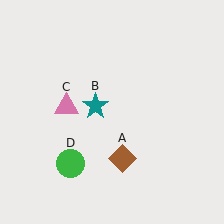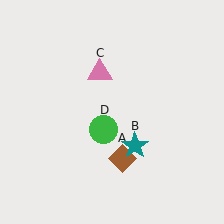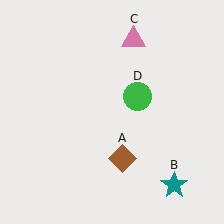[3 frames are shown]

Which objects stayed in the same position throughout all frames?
Brown diamond (object A) remained stationary.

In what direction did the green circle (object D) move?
The green circle (object D) moved up and to the right.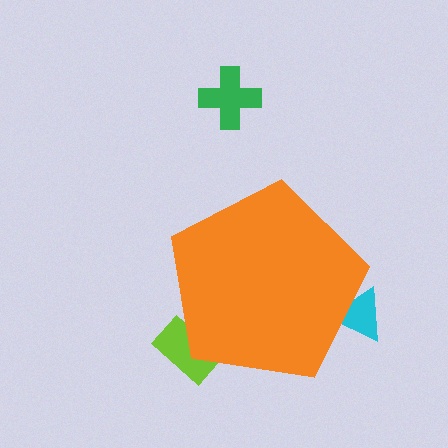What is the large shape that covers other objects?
An orange pentagon.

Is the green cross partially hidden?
No, the green cross is fully visible.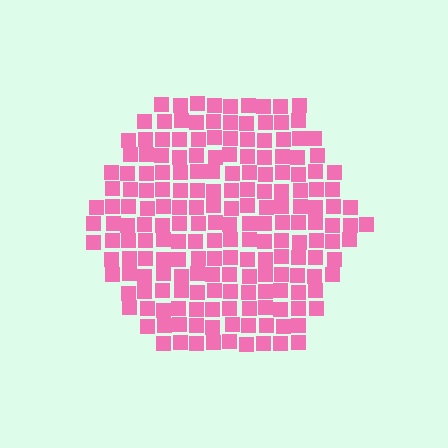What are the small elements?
The small elements are squares.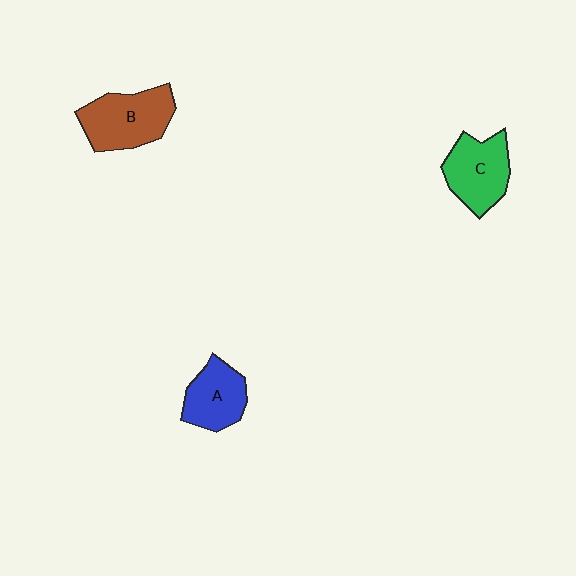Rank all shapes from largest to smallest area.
From largest to smallest: B (brown), C (green), A (blue).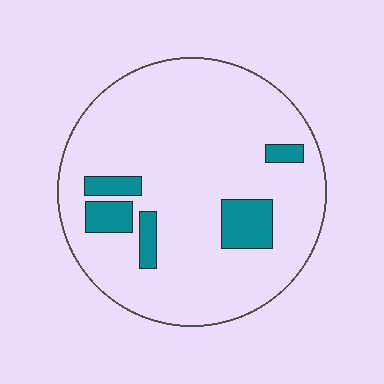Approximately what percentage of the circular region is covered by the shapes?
Approximately 10%.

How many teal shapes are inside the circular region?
5.